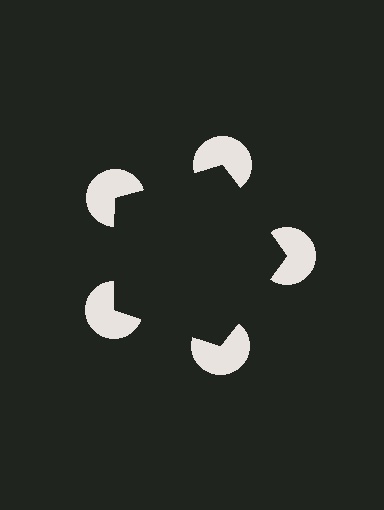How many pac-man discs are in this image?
There are 5 — one at each vertex of the illusory pentagon.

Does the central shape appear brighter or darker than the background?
It typically appears slightly darker than the background, even though no actual brightness change is drawn.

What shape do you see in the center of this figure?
An illusory pentagon — its edges are inferred from the aligned wedge cuts in the pac-man discs, not physically drawn.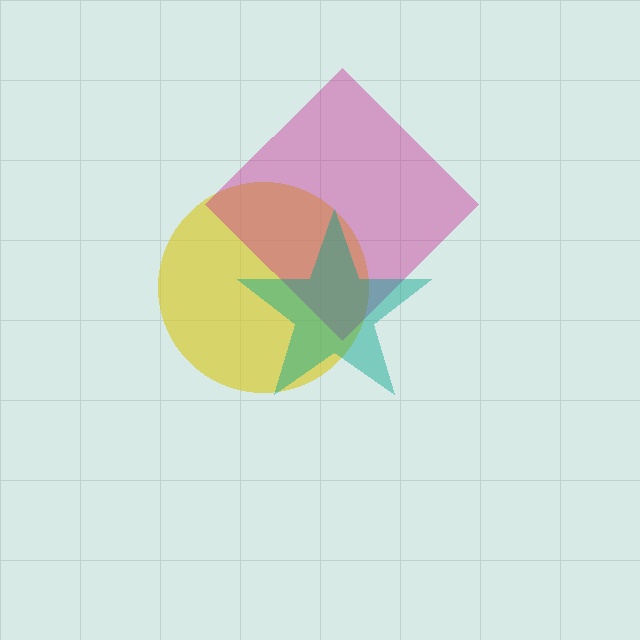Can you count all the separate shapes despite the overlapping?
Yes, there are 3 separate shapes.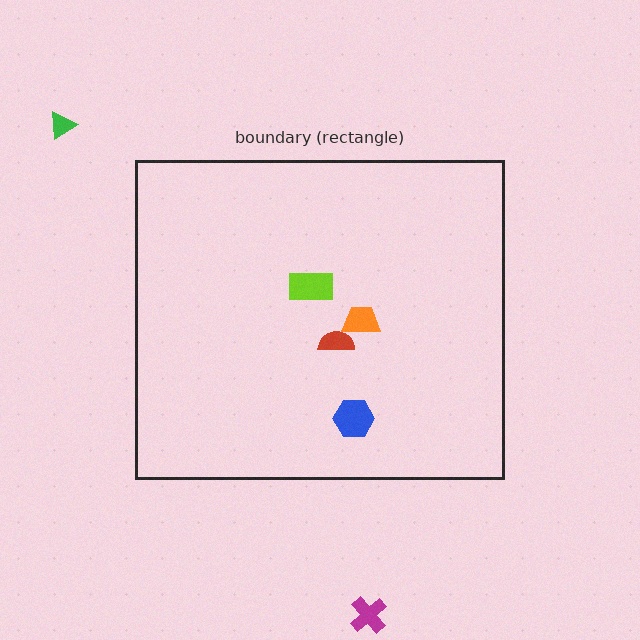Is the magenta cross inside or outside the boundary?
Outside.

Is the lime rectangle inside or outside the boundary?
Inside.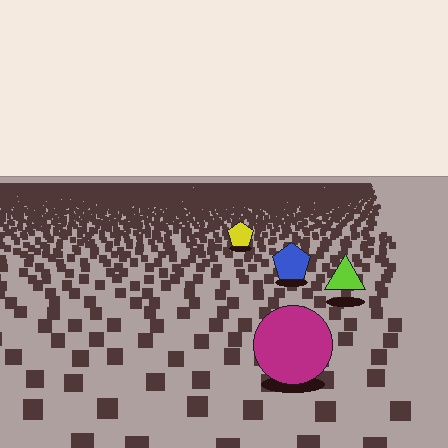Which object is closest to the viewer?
The magenta circle is closest. The texture marks near it are larger and more spread out.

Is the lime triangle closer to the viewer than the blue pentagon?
Yes. The lime triangle is closer — you can tell from the texture gradient: the ground texture is coarser near it.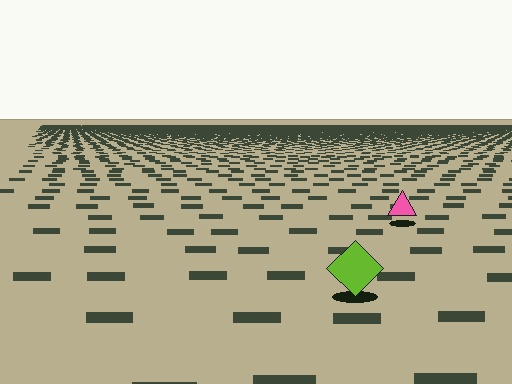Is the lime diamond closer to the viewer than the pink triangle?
Yes. The lime diamond is closer — you can tell from the texture gradient: the ground texture is coarser near it.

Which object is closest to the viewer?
The lime diamond is closest. The texture marks near it are larger and more spread out.